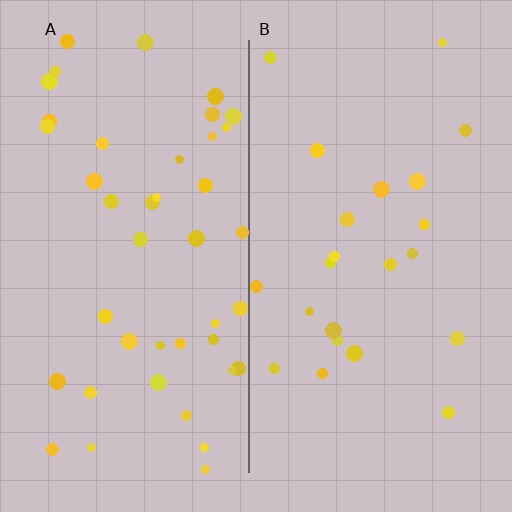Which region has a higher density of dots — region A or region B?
A (the left).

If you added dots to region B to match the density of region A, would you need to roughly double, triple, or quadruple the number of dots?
Approximately double.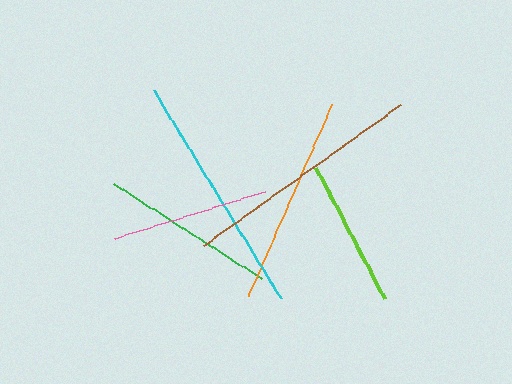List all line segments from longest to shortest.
From longest to shortest: cyan, brown, orange, green, pink, lime.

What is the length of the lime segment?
The lime segment is approximately 147 pixels long.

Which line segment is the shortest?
The lime line is the shortest at approximately 147 pixels.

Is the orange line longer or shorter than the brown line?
The brown line is longer than the orange line.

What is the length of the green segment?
The green segment is approximately 177 pixels long.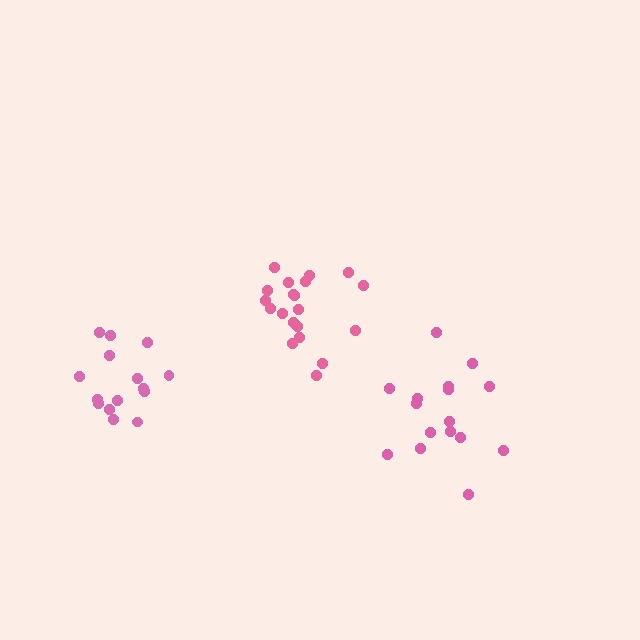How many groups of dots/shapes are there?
There are 3 groups.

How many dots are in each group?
Group 1: 20 dots, Group 2: 15 dots, Group 3: 16 dots (51 total).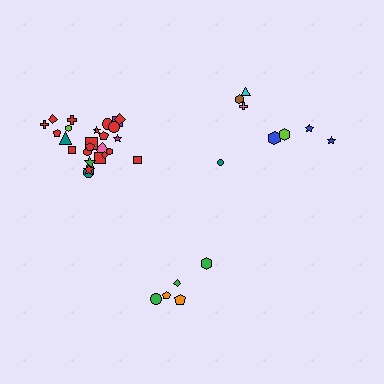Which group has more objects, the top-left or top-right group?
The top-left group.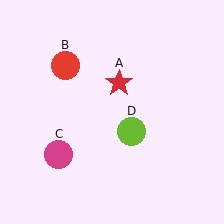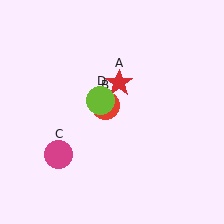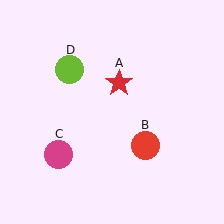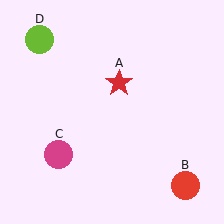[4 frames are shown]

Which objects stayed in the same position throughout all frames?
Red star (object A) and magenta circle (object C) remained stationary.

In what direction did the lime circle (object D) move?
The lime circle (object D) moved up and to the left.